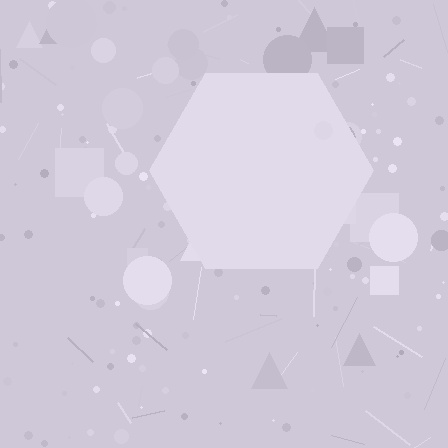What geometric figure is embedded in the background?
A hexagon is embedded in the background.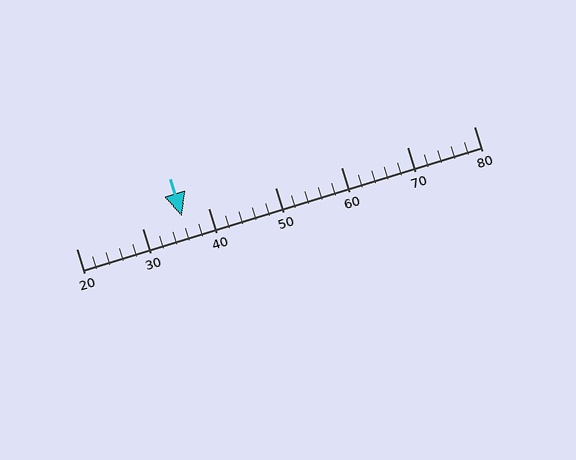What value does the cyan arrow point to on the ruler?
The cyan arrow points to approximately 36.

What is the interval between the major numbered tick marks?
The major tick marks are spaced 10 units apart.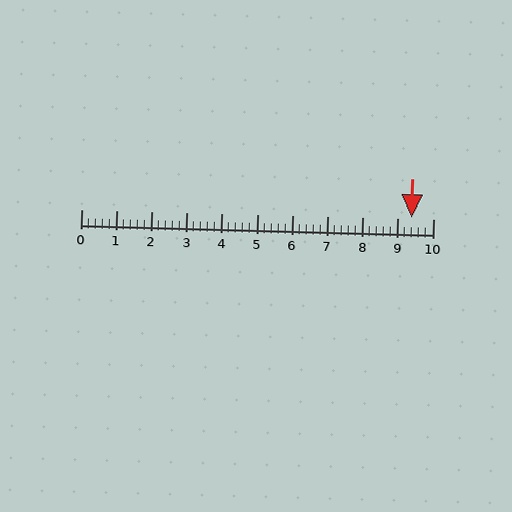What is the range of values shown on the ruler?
The ruler shows values from 0 to 10.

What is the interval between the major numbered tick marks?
The major tick marks are spaced 1 units apart.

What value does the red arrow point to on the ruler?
The red arrow points to approximately 9.4.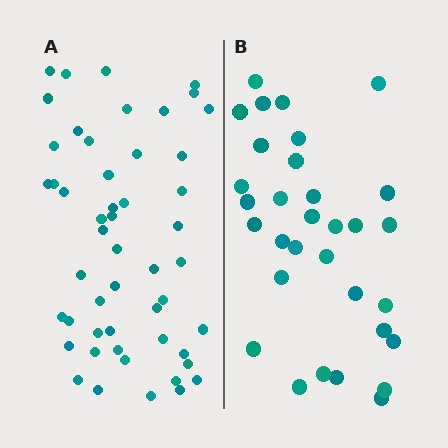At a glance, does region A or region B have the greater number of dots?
Region A (the left region) has more dots.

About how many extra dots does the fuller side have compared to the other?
Region A has approximately 20 more dots than region B.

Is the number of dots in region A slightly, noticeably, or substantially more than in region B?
Region A has substantially more. The ratio is roughly 1.6 to 1.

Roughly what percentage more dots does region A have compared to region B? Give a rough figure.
About 60% more.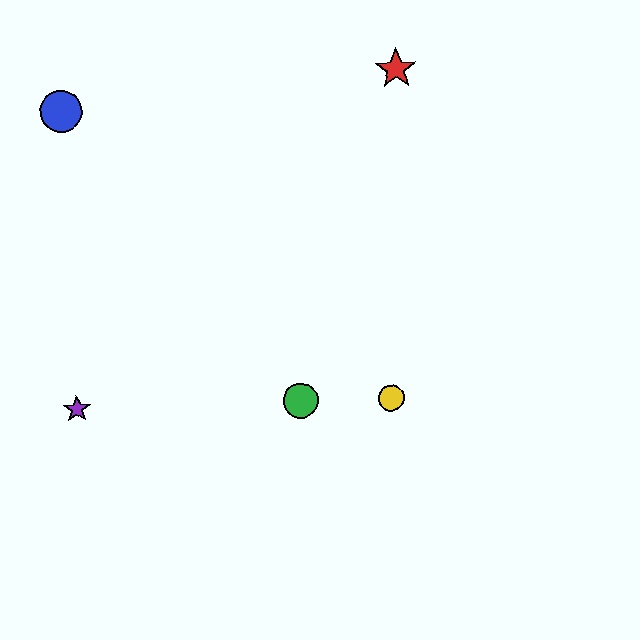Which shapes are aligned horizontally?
The green circle, the yellow circle, the purple star are aligned horizontally.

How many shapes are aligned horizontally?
3 shapes (the green circle, the yellow circle, the purple star) are aligned horizontally.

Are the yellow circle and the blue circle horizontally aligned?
No, the yellow circle is at y≈398 and the blue circle is at y≈112.